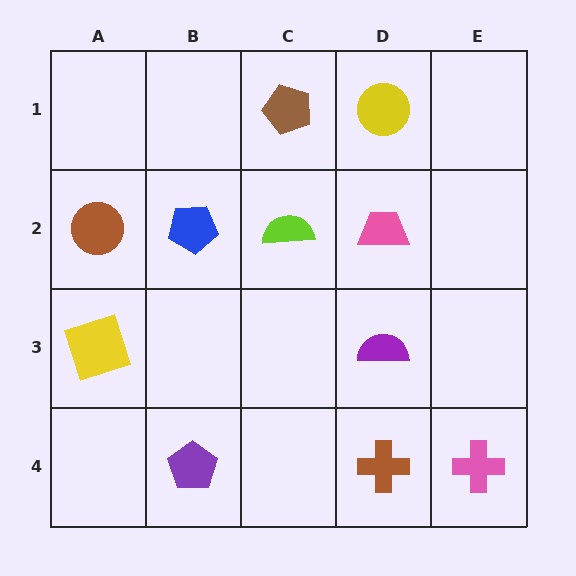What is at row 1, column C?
A brown pentagon.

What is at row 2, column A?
A brown circle.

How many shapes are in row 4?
3 shapes.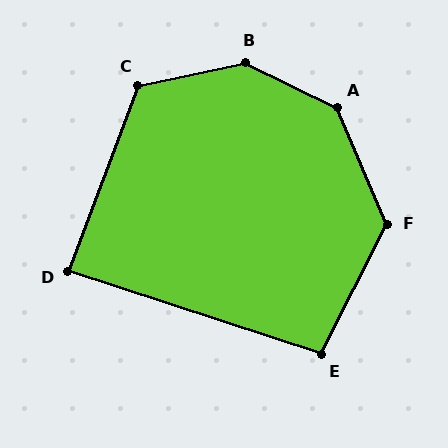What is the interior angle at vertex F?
Approximately 131 degrees (obtuse).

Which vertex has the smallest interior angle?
D, at approximately 87 degrees.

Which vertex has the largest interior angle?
B, at approximately 142 degrees.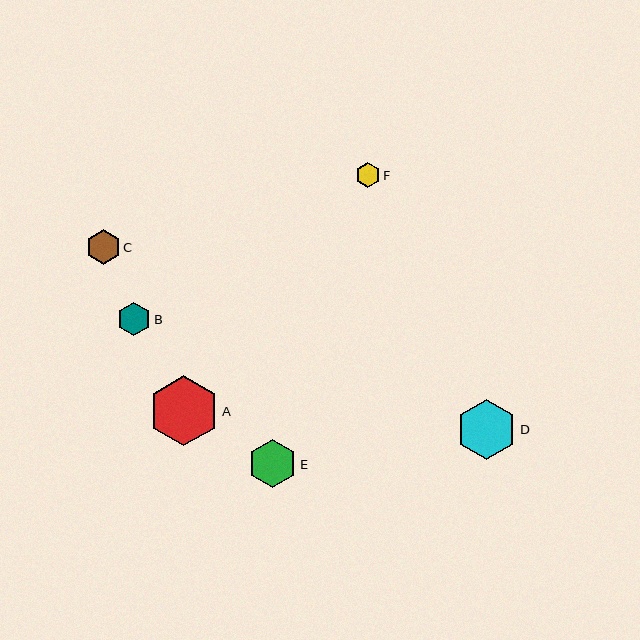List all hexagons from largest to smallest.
From largest to smallest: A, D, E, C, B, F.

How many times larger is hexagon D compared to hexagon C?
Hexagon D is approximately 1.7 times the size of hexagon C.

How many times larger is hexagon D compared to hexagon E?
Hexagon D is approximately 1.2 times the size of hexagon E.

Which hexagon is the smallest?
Hexagon F is the smallest with a size of approximately 25 pixels.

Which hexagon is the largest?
Hexagon A is the largest with a size of approximately 70 pixels.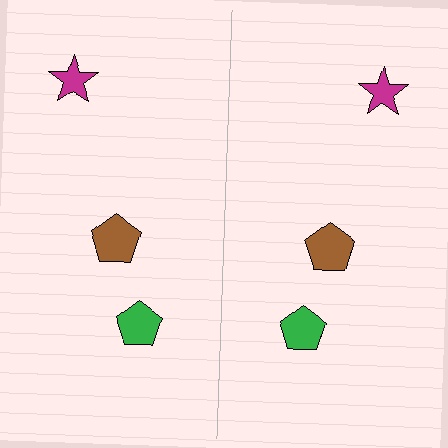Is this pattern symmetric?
Yes, this pattern has bilateral (reflection) symmetry.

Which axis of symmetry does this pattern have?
The pattern has a vertical axis of symmetry running through the center of the image.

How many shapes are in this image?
There are 6 shapes in this image.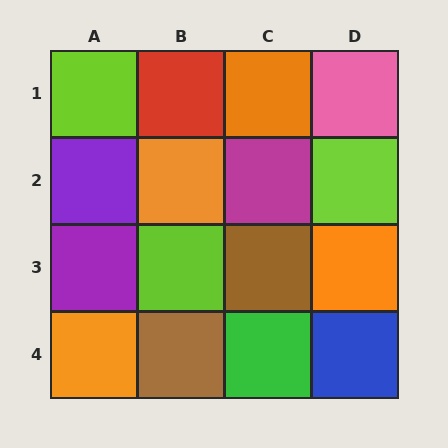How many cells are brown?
2 cells are brown.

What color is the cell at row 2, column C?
Magenta.